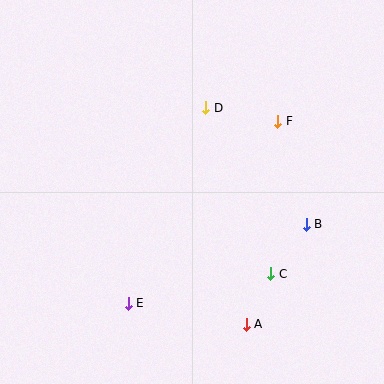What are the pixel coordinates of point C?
Point C is at (271, 274).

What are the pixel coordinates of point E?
Point E is at (128, 303).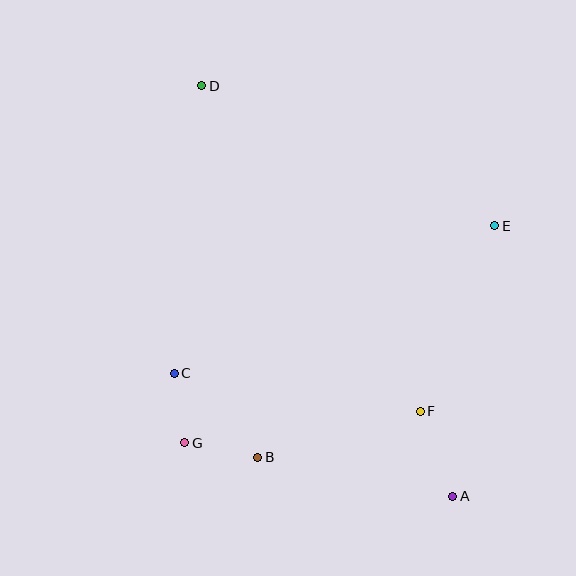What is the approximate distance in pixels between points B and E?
The distance between B and E is approximately 332 pixels.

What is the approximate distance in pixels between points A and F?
The distance between A and F is approximately 91 pixels.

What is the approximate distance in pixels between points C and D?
The distance between C and D is approximately 288 pixels.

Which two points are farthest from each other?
Points A and D are farthest from each other.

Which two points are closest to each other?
Points C and G are closest to each other.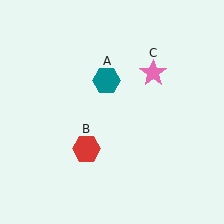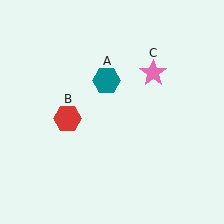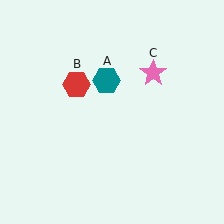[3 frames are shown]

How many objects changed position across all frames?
1 object changed position: red hexagon (object B).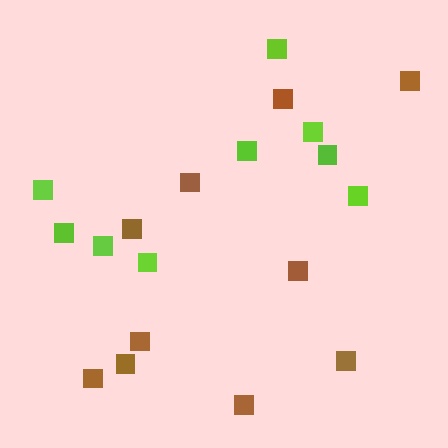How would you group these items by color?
There are 2 groups: one group of brown squares (10) and one group of lime squares (9).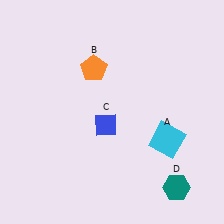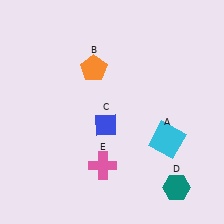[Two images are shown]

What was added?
A pink cross (E) was added in Image 2.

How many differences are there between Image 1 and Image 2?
There is 1 difference between the two images.